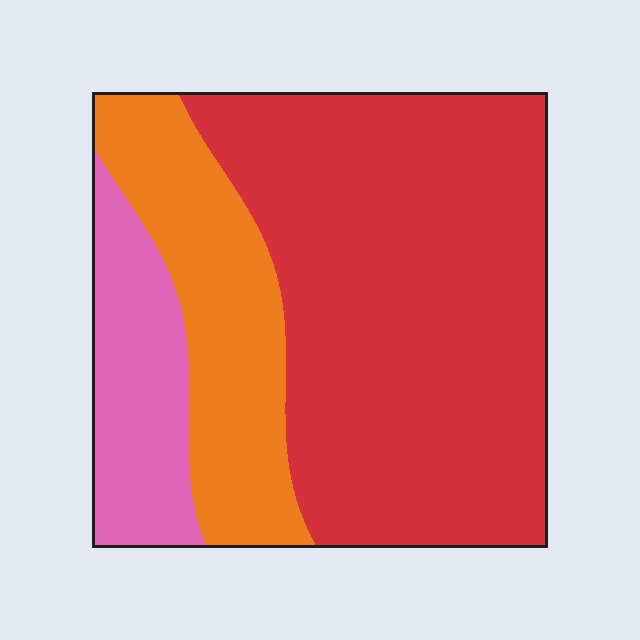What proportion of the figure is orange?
Orange takes up less than a quarter of the figure.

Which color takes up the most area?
Red, at roughly 60%.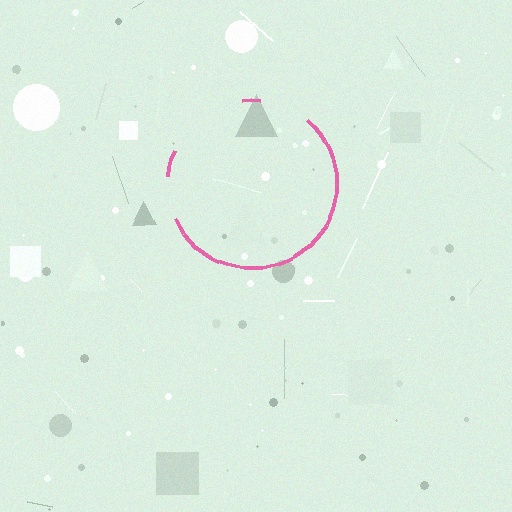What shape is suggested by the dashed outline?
The dashed outline suggests a circle.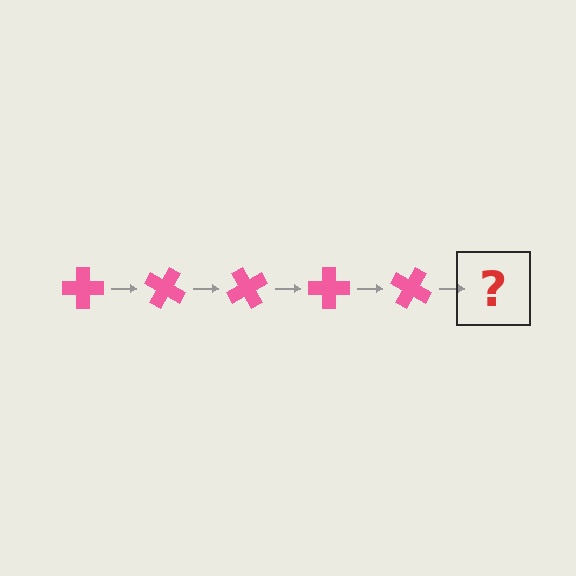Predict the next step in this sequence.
The next step is a pink cross rotated 150 degrees.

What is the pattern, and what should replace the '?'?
The pattern is that the cross rotates 30 degrees each step. The '?' should be a pink cross rotated 150 degrees.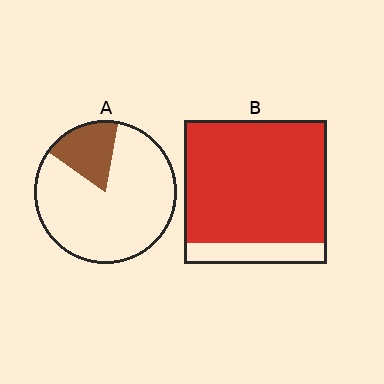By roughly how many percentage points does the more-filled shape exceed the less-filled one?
By roughly 65 percentage points (B over A).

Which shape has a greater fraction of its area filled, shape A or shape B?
Shape B.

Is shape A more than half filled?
No.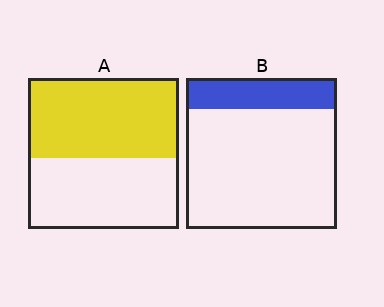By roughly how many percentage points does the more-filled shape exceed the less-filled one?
By roughly 30 percentage points (A over B).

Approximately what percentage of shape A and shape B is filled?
A is approximately 55% and B is approximately 20%.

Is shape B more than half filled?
No.